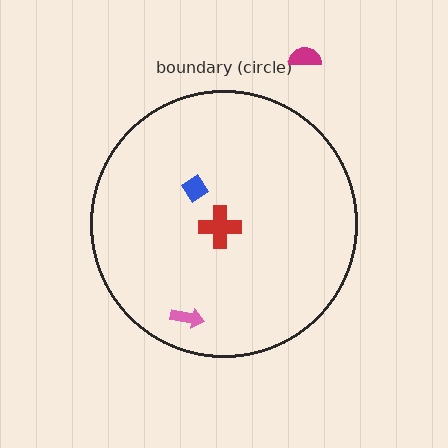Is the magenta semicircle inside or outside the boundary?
Outside.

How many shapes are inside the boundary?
3 inside, 1 outside.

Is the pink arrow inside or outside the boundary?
Inside.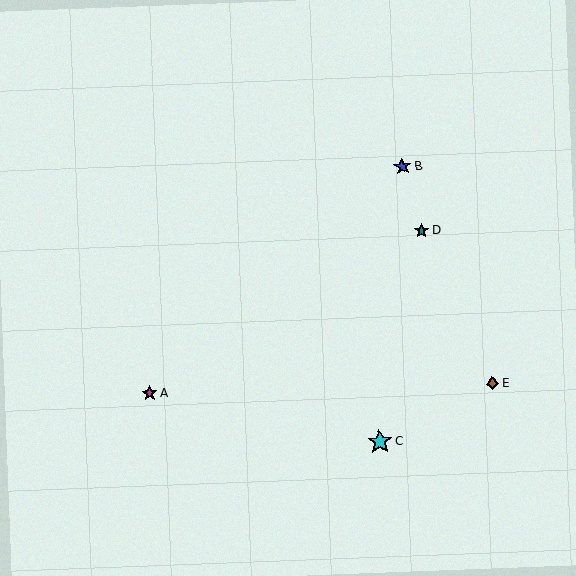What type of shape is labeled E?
Shape E is a brown diamond.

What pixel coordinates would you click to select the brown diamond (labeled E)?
Click at (492, 383) to select the brown diamond E.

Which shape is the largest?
The cyan star (labeled C) is the largest.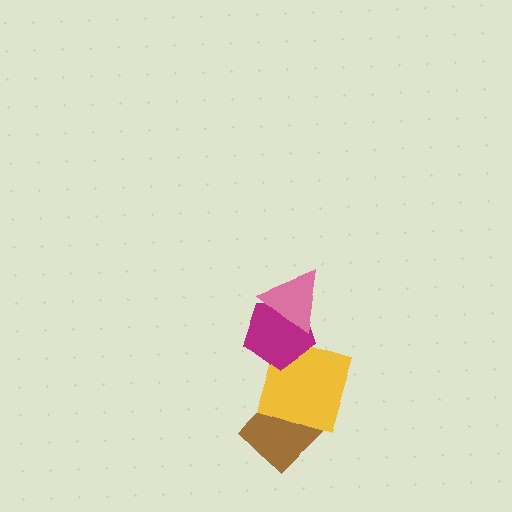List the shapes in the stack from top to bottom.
From top to bottom: the pink triangle, the magenta pentagon, the yellow square, the brown diamond.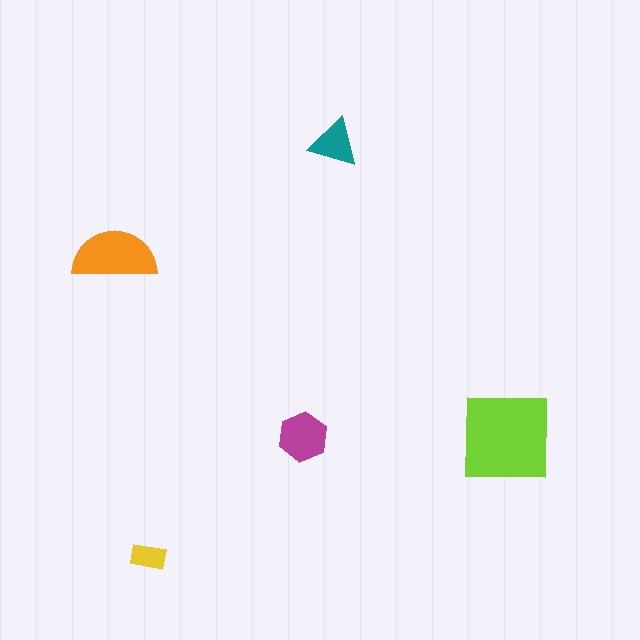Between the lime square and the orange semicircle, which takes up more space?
The lime square.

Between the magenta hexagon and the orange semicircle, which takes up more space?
The orange semicircle.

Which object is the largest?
The lime square.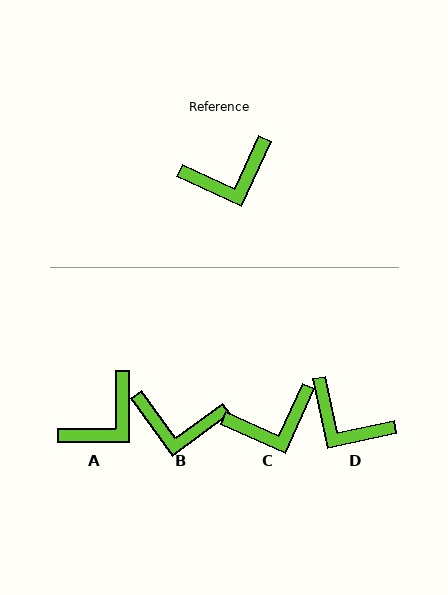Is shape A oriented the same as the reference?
No, it is off by about 25 degrees.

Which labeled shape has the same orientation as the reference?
C.